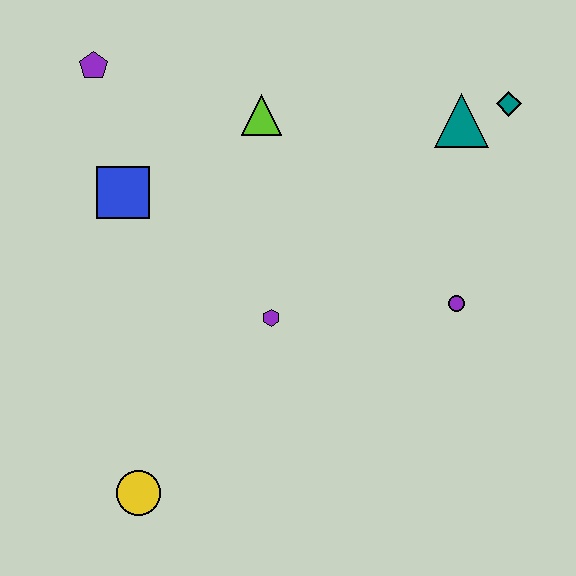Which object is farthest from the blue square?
The teal diamond is farthest from the blue square.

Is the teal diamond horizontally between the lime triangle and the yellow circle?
No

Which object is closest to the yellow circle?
The purple hexagon is closest to the yellow circle.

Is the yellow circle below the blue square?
Yes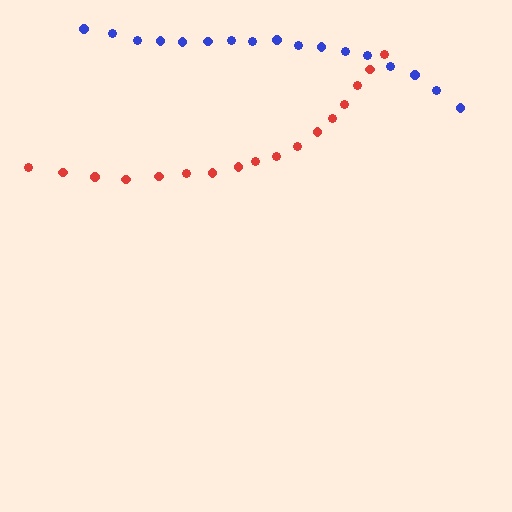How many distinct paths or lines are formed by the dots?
There are 2 distinct paths.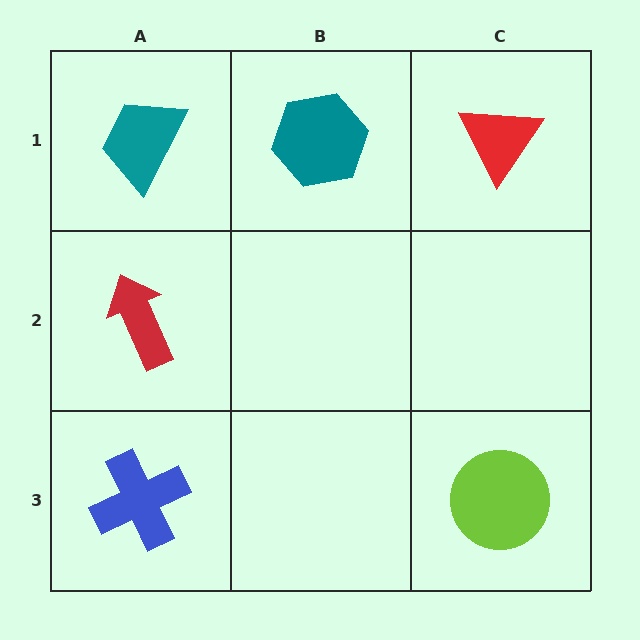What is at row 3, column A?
A blue cross.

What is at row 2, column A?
A red arrow.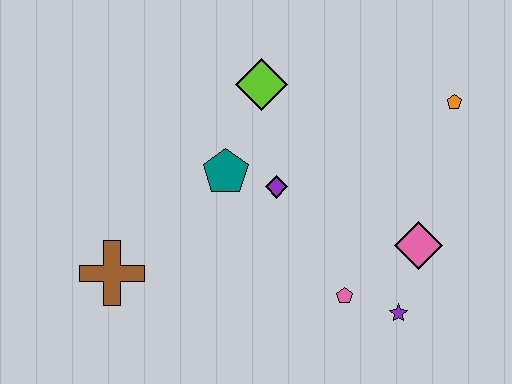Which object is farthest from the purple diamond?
The orange pentagon is farthest from the purple diamond.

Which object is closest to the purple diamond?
The teal pentagon is closest to the purple diamond.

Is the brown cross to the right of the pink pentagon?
No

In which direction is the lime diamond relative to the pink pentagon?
The lime diamond is above the pink pentagon.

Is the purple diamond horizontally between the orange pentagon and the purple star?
No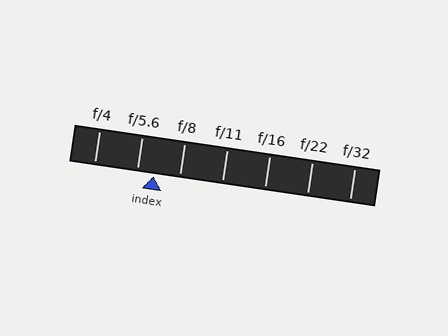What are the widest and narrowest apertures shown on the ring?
The widest aperture shown is f/4 and the narrowest is f/32.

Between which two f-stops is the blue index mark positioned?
The index mark is between f/5.6 and f/8.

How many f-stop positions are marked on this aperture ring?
There are 7 f-stop positions marked.